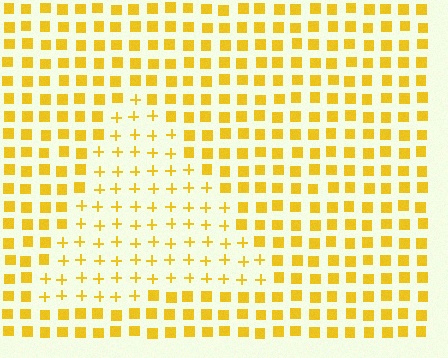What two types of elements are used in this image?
The image uses plus signs inside the triangle region and squares outside it.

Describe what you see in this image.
The image is filled with small yellow elements arranged in a uniform grid. A triangle-shaped region contains plus signs, while the surrounding area contains squares. The boundary is defined purely by the change in element shape.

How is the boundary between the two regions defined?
The boundary is defined by a change in element shape: plus signs inside vs. squares outside. All elements share the same color and spacing.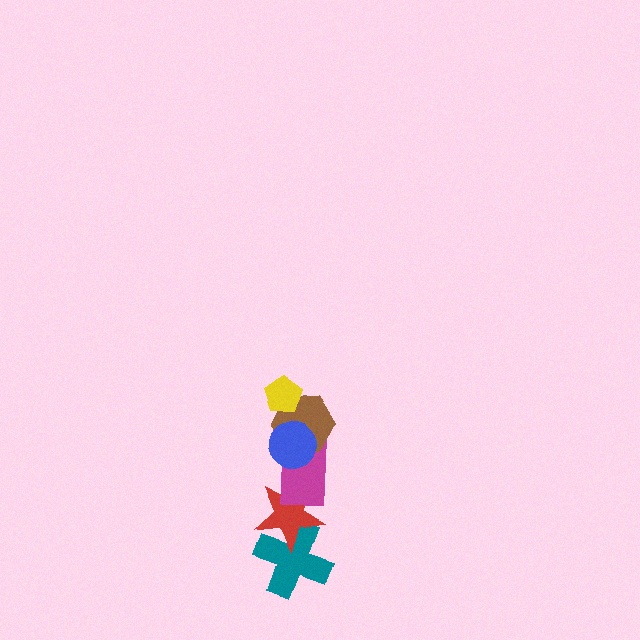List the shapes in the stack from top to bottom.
From top to bottom: the yellow pentagon, the blue circle, the brown hexagon, the magenta rectangle, the red star, the teal cross.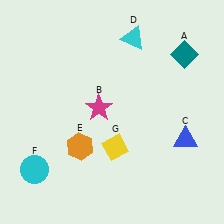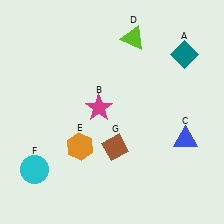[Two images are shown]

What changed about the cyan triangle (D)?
In Image 1, D is cyan. In Image 2, it changed to lime.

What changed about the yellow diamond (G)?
In Image 1, G is yellow. In Image 2, it changed to brown.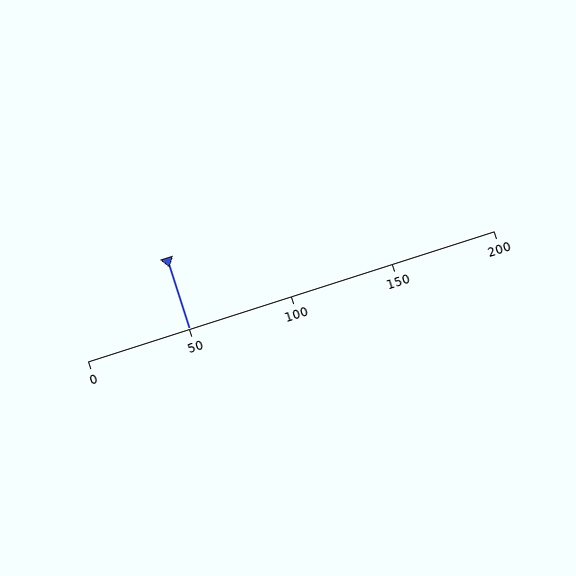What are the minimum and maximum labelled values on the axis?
The axis runs from 0 to 200.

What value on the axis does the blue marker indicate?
The marker indicates approximately 50.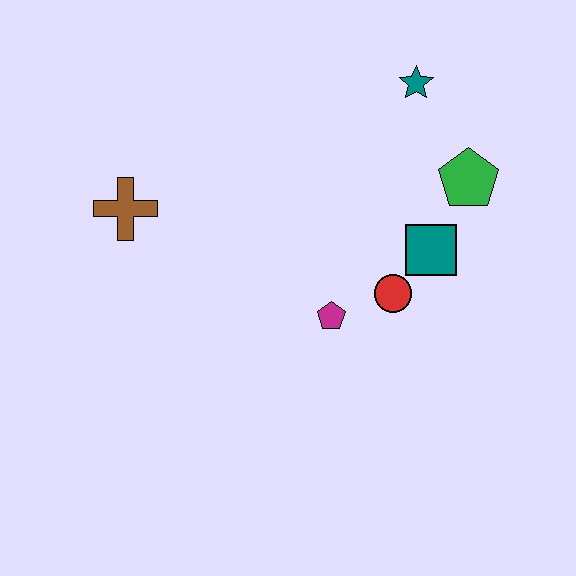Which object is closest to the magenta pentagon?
The red circle is closest to the magenta pentagon.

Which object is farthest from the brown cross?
The green pentagon is farthest from the brown cross.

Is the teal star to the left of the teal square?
Yes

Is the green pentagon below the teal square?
No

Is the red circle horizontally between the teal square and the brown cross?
Yes